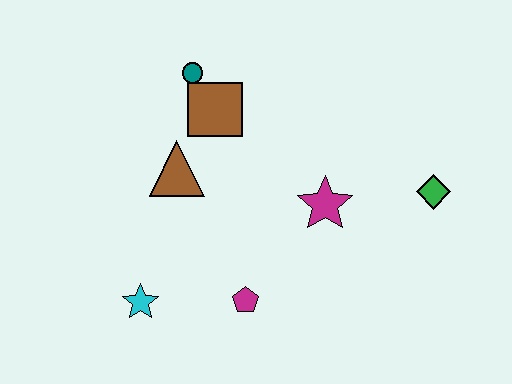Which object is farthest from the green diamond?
The cyan star is farthest from the green diamond.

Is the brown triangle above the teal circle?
No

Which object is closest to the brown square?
The teal circle is closest to the brown square.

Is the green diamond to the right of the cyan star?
Yes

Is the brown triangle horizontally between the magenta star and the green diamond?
No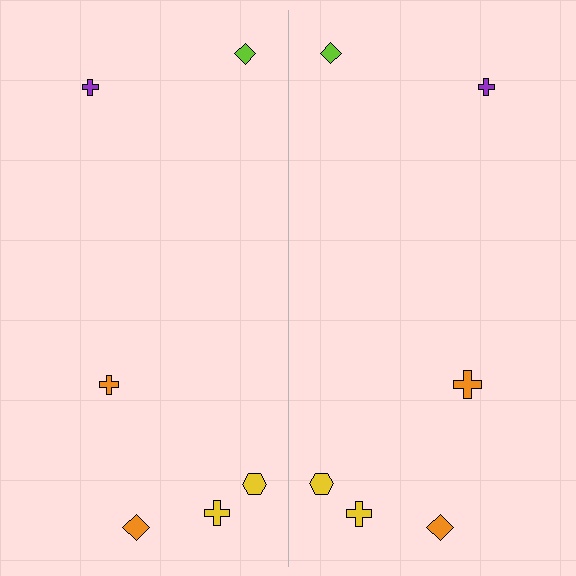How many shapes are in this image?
There are 12 shapes in this image.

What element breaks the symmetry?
The orange cross on the right side has a different size than its mirror counterpart.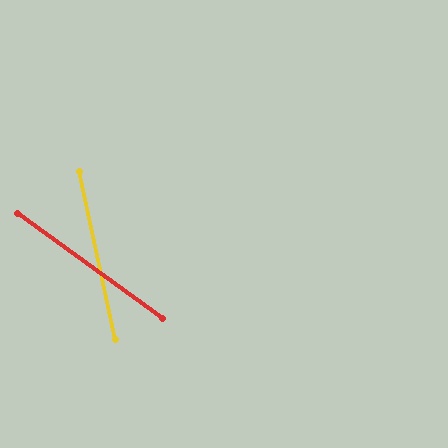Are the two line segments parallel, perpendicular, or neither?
Neither parallel nor perpendicular — they differ by about 42°.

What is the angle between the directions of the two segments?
Approximately 42 degrees.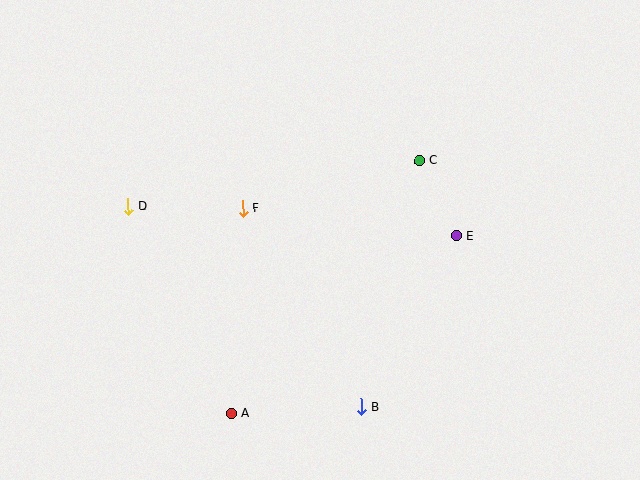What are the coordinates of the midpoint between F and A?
The midpoint between F and A is at (237, 311).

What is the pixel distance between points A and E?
The distance between A and E is 287 pixels.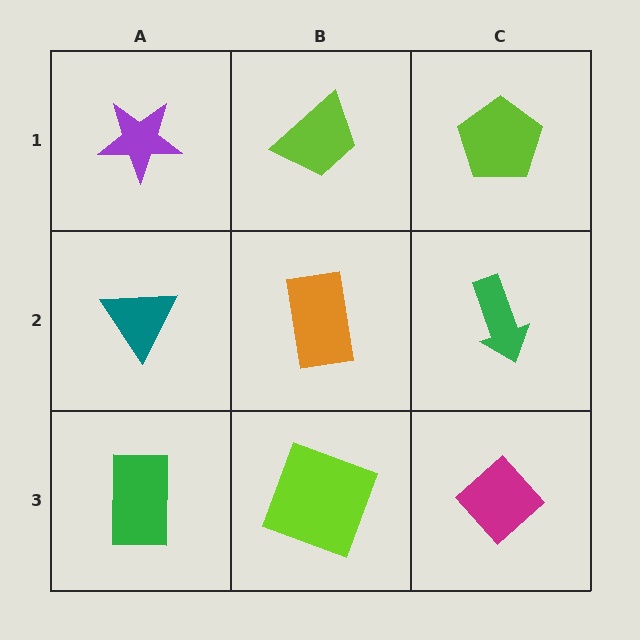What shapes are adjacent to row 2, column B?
A lime trapezoid (row 1, column B), a lime square (row 3, column B), a teal triangle (row 2, column A), a green arrow (row 2, column C).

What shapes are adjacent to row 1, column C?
A green arrow (row 2, column C), a lime trapezoid (row 1, column B).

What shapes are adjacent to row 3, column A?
A teal triangle (row 2, column A), a lime square (row 3, column B).